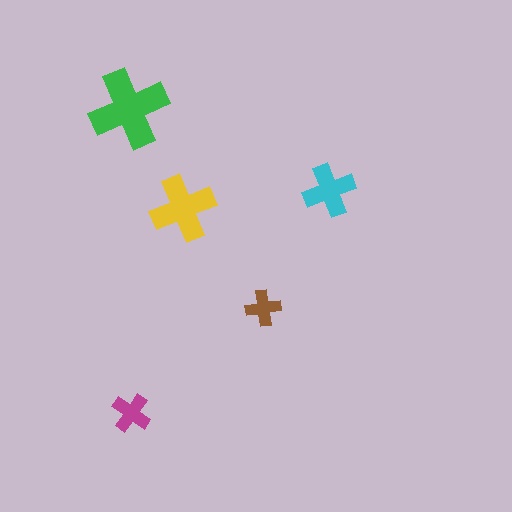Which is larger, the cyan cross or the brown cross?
The cyan one.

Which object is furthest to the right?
The cyan cross is rightmost.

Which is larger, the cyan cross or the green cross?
The green one.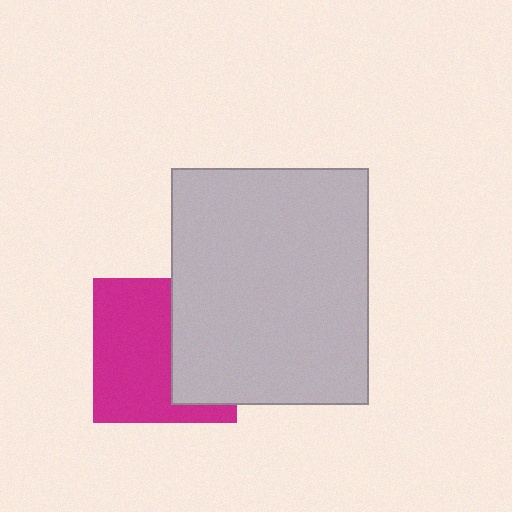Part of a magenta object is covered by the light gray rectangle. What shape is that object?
It is a square.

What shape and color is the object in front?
The object in front is a light gray rectangle.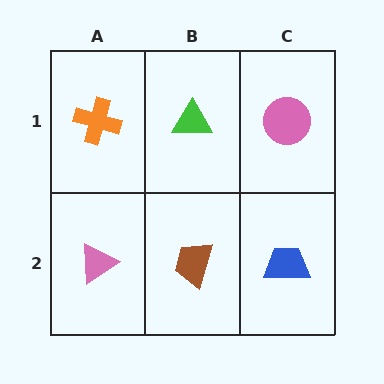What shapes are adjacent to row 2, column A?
An orange cross (row 1, column A), a brown trapezoid (row 2, column B).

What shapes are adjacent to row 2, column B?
A green triangle (row 1, column B), a pink triangle (row 2, column A), a blue trapezoid (row 2, column C).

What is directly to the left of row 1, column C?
A green triangle.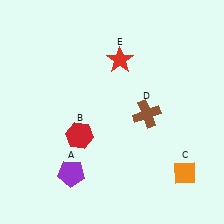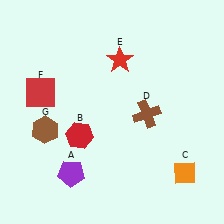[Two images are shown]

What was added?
A red square (F), a brown hexagon (G) were added in Image 2.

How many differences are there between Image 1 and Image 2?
There are 2 differences between the two images.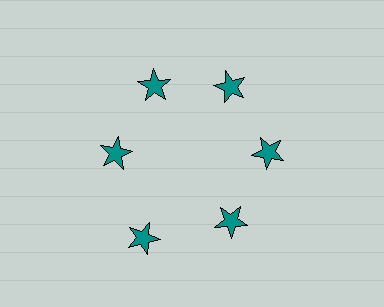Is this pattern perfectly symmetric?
No. The 6 teal stars are arranged in a ring, but one element near the 7 o'clock position is pushed outward from the center, breaking the 6-fold rotational symmetry.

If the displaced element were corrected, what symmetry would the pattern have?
It would have 6-fold rotational symmetry — the pattern would map onto itself every 60 degrees.